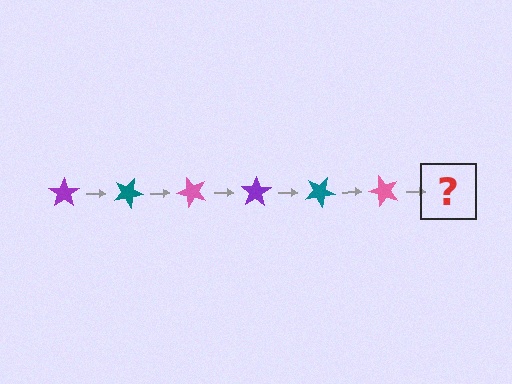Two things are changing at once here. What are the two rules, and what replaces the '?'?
The two rules are that it rotates 25 degrees each step and the color cycles through purple, teal, and pink. The '?' should be a purple star, rotated 150 degrees from the start.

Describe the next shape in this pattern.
It should be a purple star, rotated 150 degrees from the start.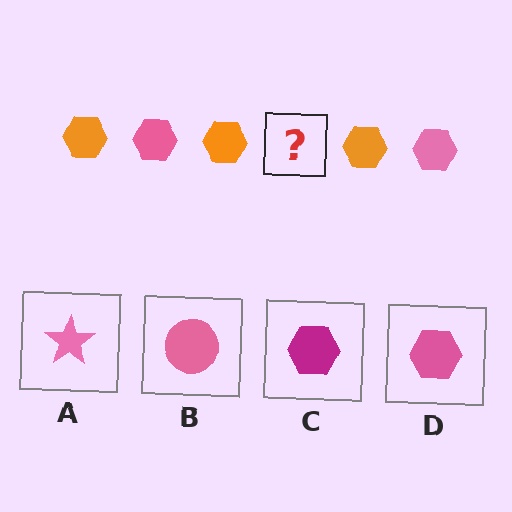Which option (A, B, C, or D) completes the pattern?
D.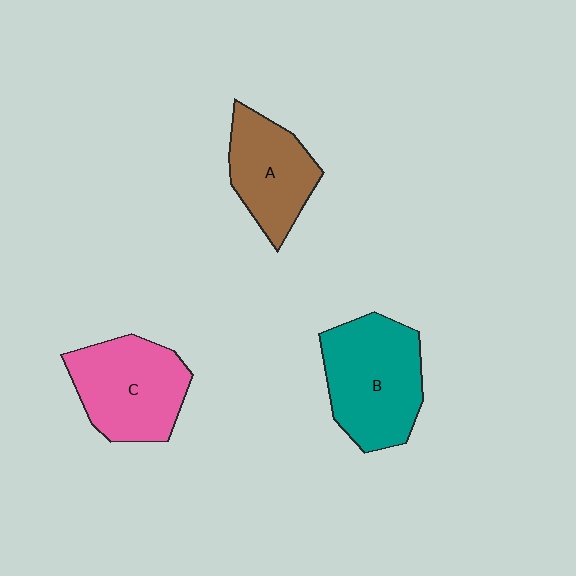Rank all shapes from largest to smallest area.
From largest to smallest: B (teal), C (pink), A (brown).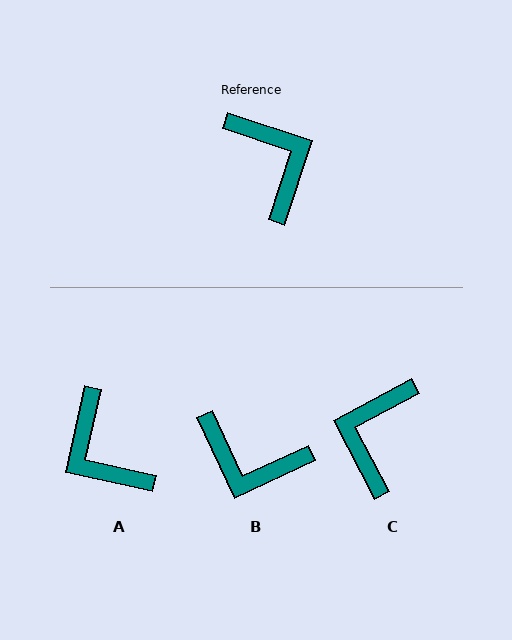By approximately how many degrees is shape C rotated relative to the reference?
Approximately 137 degrees counter-clockwise.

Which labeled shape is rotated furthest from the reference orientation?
A, about 174 degrees away.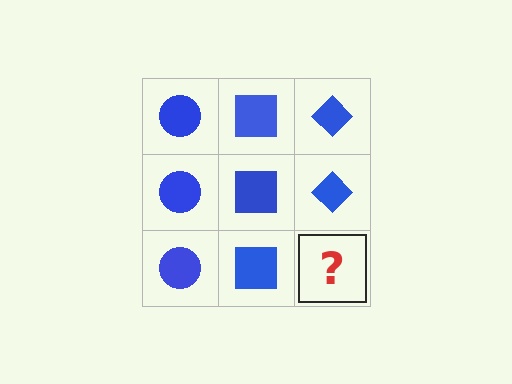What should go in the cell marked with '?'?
The missing cell should contain a blue diamond.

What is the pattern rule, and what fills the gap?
The rule is that each column has a consistent shape. The gap should be filled with a blue diamond.